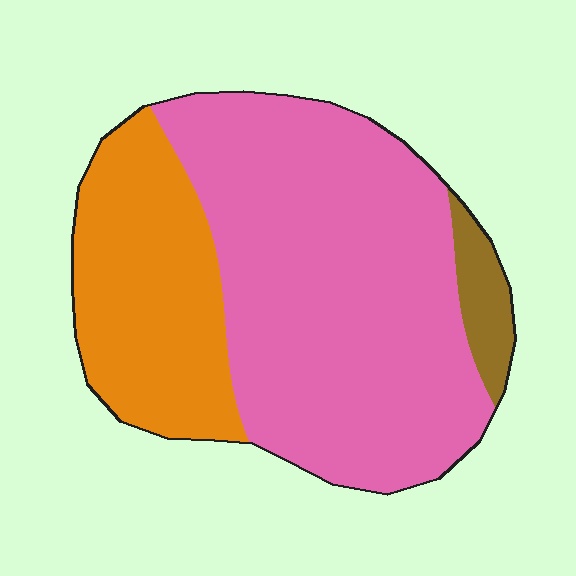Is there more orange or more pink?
Pink.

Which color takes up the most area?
Pink, at roughly 65%.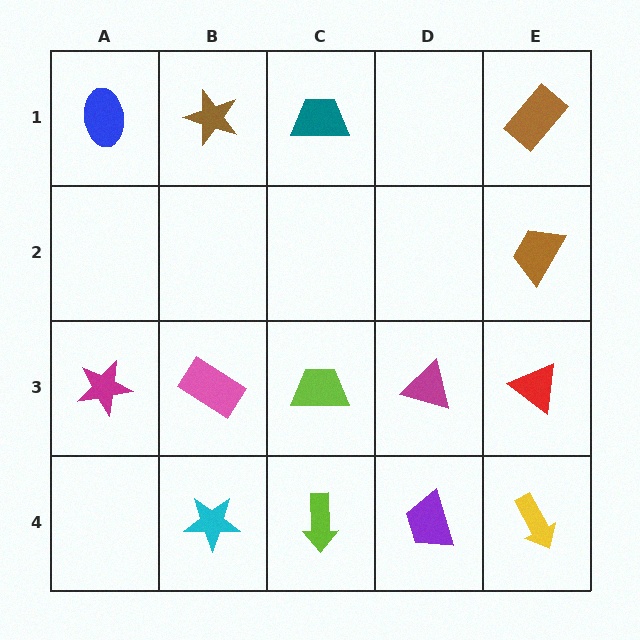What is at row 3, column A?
A magenta star.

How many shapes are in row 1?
4 shapes.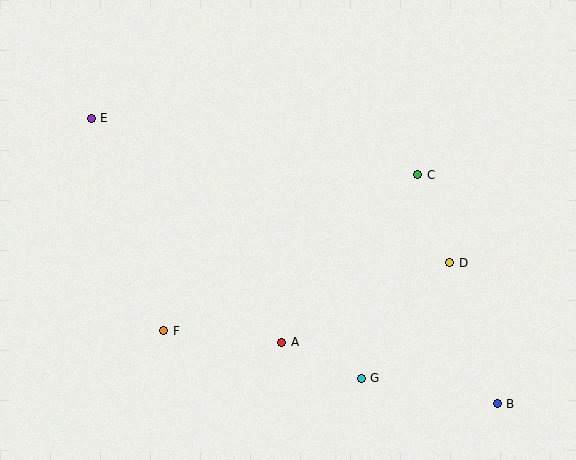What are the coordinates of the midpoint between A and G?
The midpoint between A and G is at (321, 360).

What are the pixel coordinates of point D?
Point D is at (450, 263).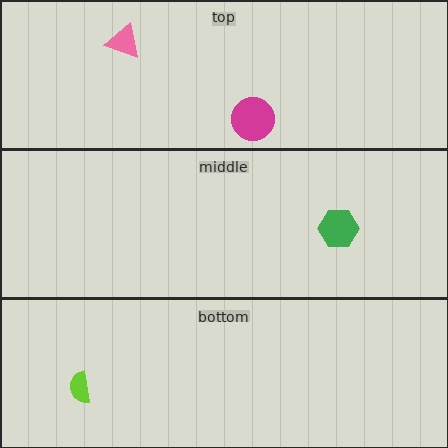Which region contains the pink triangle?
The top region.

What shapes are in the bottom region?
The lime semicircle.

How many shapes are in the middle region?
1.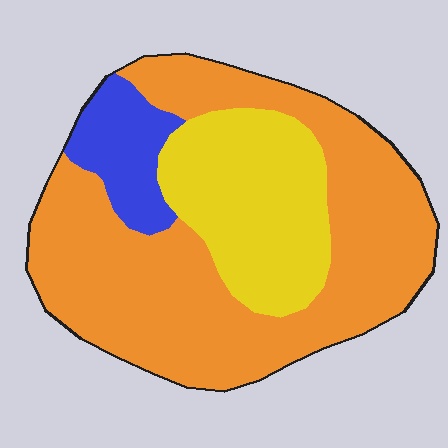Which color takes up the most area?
Orange, at roughly 65%.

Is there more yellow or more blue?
Yellow.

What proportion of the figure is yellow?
Yellow covers around 25% of the figure.